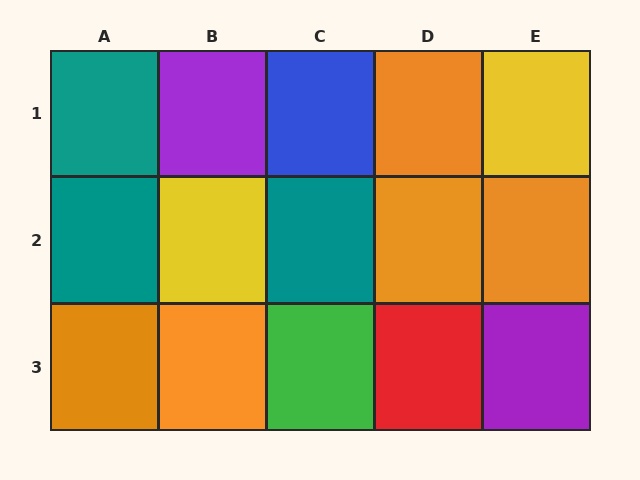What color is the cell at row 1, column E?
Yellow.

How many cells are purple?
2 cells are purple.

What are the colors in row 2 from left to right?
Teal, yellow, teal, orange, orange.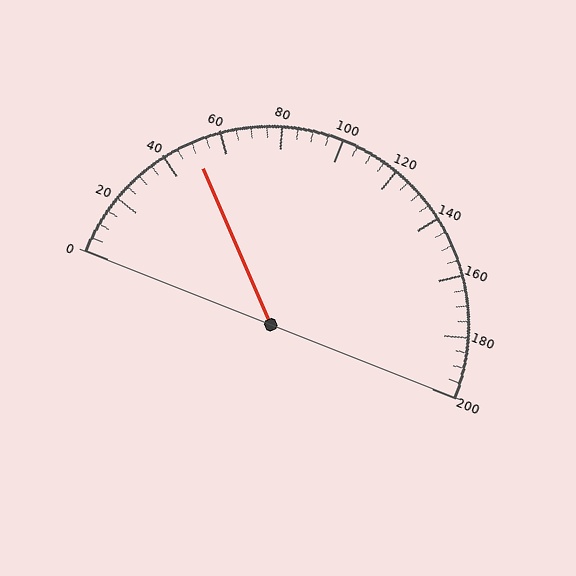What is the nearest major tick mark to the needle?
The nearest major tick mark is 40.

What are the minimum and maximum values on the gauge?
The gauge ranges from 0 to 200.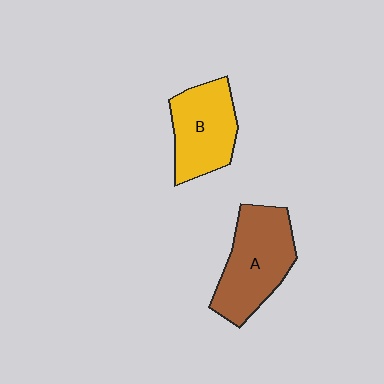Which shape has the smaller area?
Shape B (yellow).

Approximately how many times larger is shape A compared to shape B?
Approximately 1.2 times.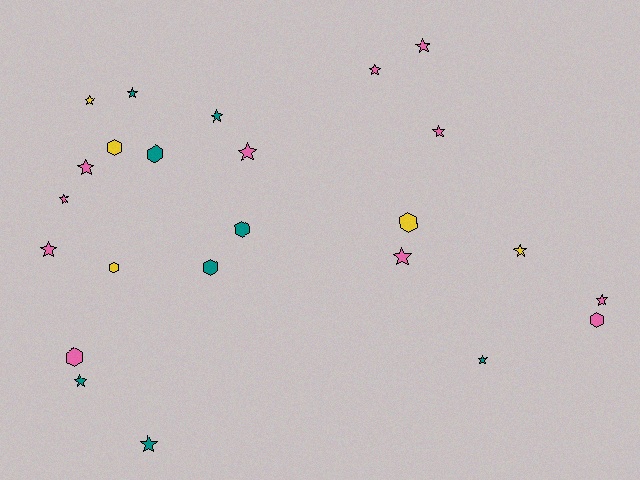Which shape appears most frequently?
Star, with 16 objects.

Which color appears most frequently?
Pink, with 11 objects.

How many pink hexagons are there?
There are 2 pink hexagons.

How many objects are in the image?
There are 24 objects.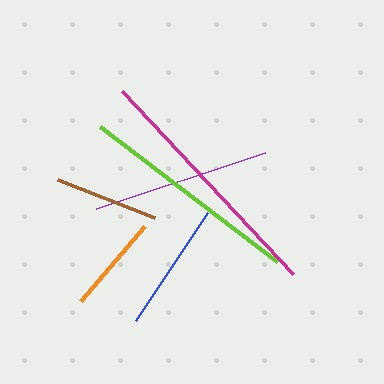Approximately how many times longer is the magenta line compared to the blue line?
The magenta line is approximately 1.9 times the length of the blue line.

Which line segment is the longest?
The magenta line is the longest at approximately 250 pixels.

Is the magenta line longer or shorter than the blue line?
The magenta line is longer than the blue line.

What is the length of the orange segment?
The orange segment is approximately 98 pixels long.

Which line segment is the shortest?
The orange line is the shortest at approximately 98 pixels.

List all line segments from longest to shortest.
From longest to shortest: magenta, lime, purple, blue, brown, orange.